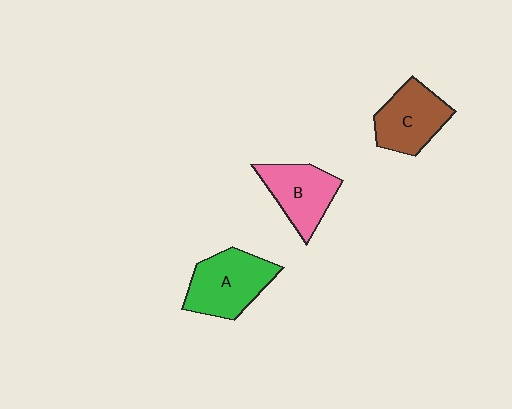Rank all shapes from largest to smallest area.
From largest to smallest: A (green), C (brown), B (pink).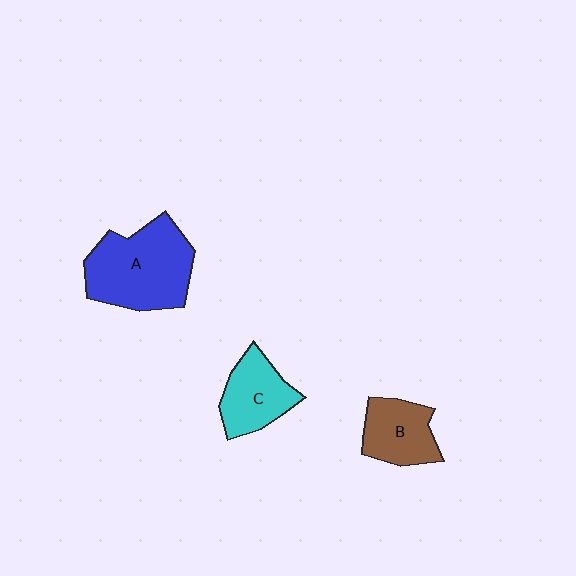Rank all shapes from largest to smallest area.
From largest to smallest: A (blue), C (cyan), B (brown).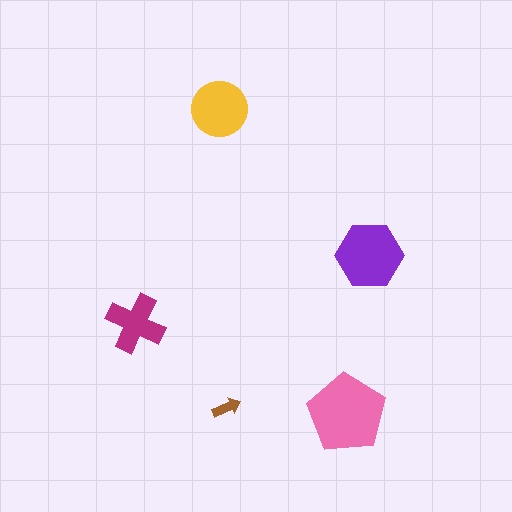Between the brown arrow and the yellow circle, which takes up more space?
The yellow circle.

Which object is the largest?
The pink pentagon.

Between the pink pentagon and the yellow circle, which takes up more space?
The pink pentagon.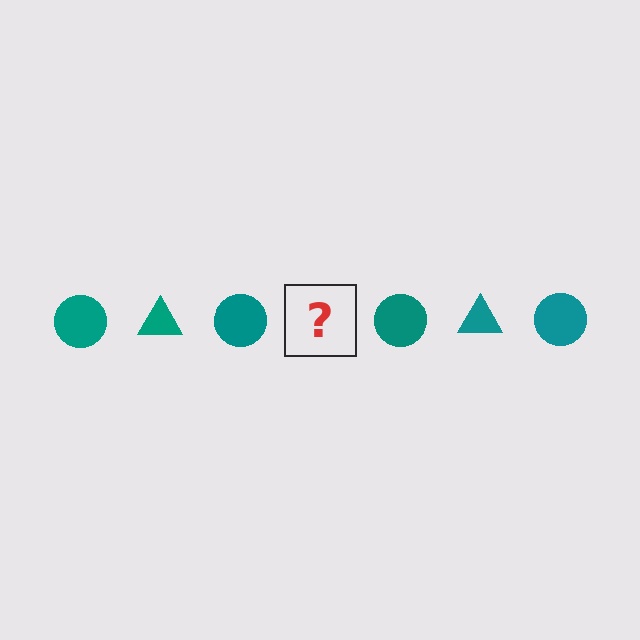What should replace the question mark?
The question mark should be replaced with a teal triangle.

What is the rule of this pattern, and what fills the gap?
The rule is that the pattern cycles through circle, triangle shapes in teal. The gap should be filled with a teal triangle.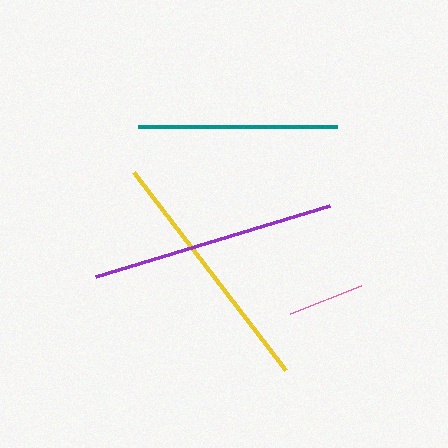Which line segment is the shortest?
The pink line is the shortest at approximately 76 pixels.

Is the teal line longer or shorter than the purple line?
The purple line is longer than the teal line.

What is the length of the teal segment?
The teal segment is approximately 199 pixels long.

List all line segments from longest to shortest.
From longest to shortest: yellow, purple, teal, pink.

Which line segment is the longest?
The yellow line is the longest at approximately 250 pixels.